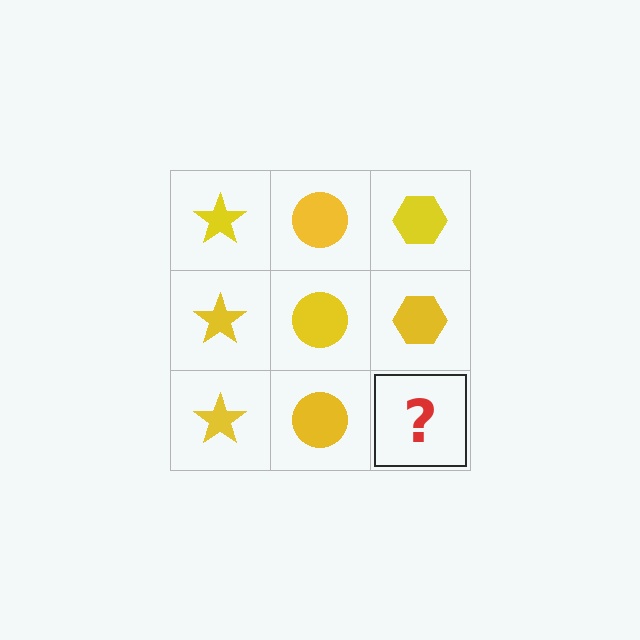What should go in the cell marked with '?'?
The missing cell should contain a yellow hexagon.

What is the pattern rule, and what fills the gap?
The rule is that each column has a consistent shape. The gap should be filled with a yellow hexagon.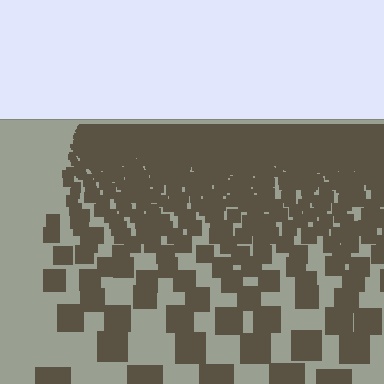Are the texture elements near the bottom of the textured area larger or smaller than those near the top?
Larger. Near the bottom, elements are closer to the viewer and appear at a bigger on-screen size.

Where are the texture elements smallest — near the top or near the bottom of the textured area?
Near the top.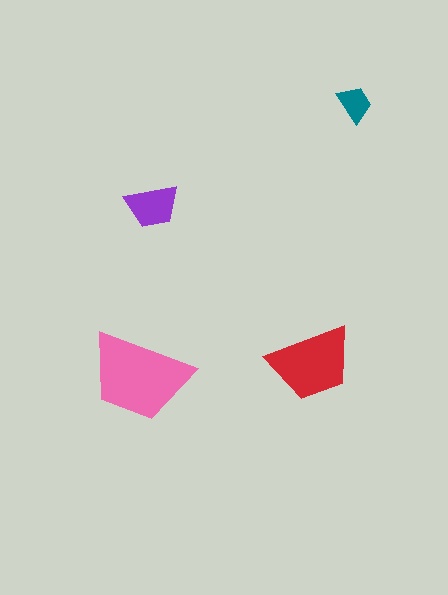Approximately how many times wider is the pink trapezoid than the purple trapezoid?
About 2 times wider.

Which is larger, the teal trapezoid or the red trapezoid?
The red one.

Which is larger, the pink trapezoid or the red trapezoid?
The pink one.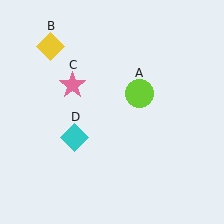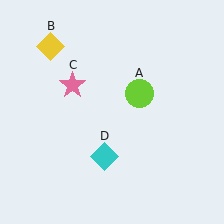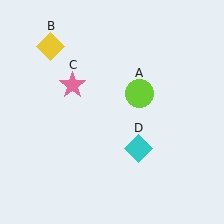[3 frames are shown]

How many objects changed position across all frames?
1 object changed position: cyan diamond (object D).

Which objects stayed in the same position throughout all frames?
Lime circle (object A) and yellow diamond (object B) and pink star (object C) remained stationary.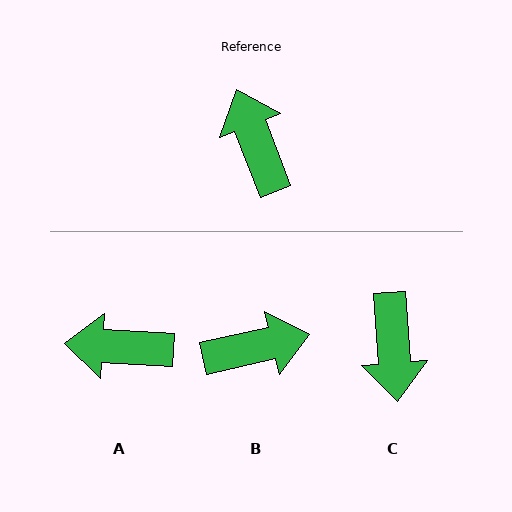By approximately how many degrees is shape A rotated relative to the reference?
Approximately 66 degrees counter-clockwise.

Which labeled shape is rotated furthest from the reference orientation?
C, about 163 degrees away.